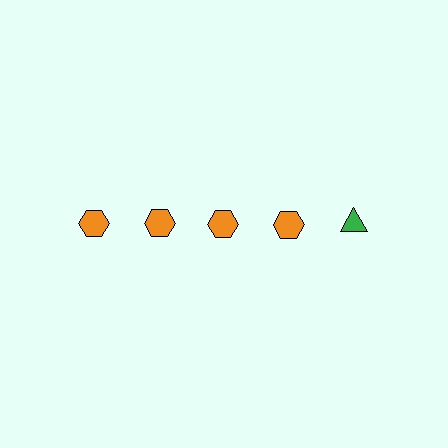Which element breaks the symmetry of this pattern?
The green triangle in the top row, rightmost column breaks the symmetry. All other shapes are orange hexagons.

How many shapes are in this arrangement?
There are 5 shapes arranged in a grid pattern.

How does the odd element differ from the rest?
It differs in both color (green instead of orange) and shape (triangle instead of hexagon).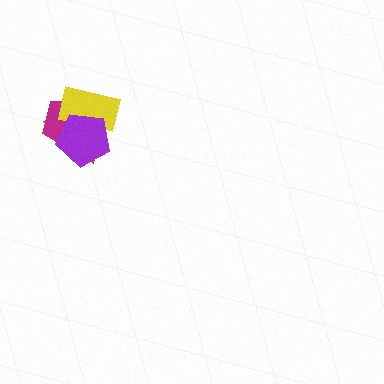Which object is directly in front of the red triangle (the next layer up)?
The magenta pentagon is directly in front of the red triangle.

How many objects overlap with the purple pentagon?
3 objects overlap with the purple pentagon.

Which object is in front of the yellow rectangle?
The purple pentagon is in front of the yellow rectangle.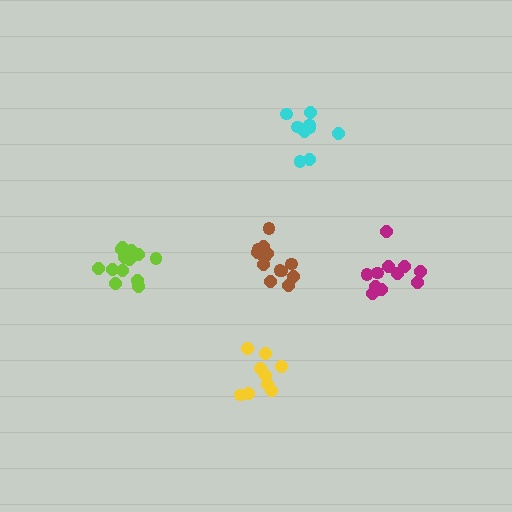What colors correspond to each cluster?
The clusters are colored: brown, yellow, magenta, lime, cyan.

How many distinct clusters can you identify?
There are 5 distinct clusters.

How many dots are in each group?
Group 1: 13 dots, Group 2: 9 dots, Group 3: 11 dots, Group 4: 13 dots, Group 5: 10 dots (56 total).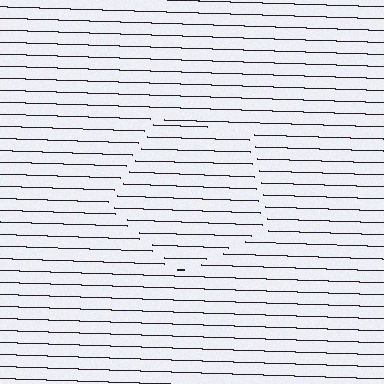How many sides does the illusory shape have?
5 sides — the line-ends trace a pentagon.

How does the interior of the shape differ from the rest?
The interior of the shape contains the same grating, shifted by half a period — the contour is defined by the phase discontinuity where line-ends from the inner and outer gratings abut.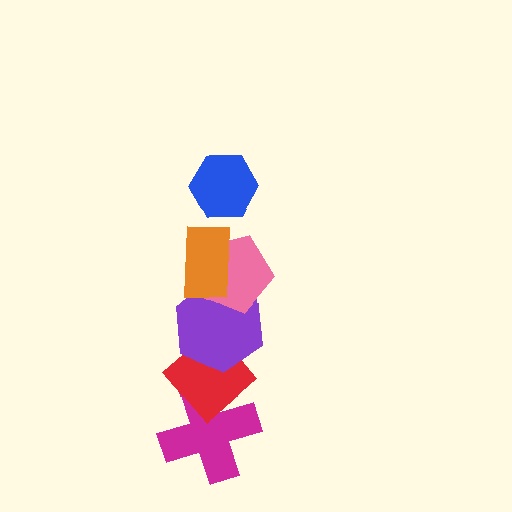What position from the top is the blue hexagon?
The blue hexagon is 1st from the top.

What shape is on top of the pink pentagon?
The orange rectangle is on top of the pink pentagon.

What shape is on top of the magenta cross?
The red diamond is on top of the magenta cross.